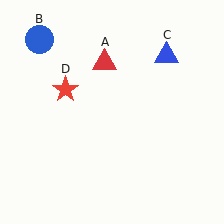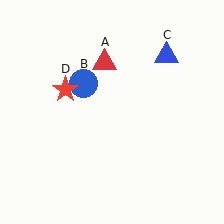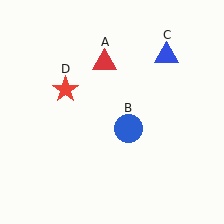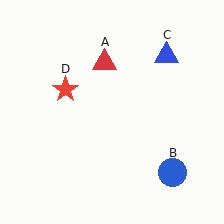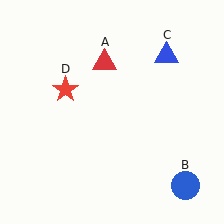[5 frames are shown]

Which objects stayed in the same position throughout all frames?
Red triangle (object A) and blue triangle (object C) and red star (object D) remained stationary.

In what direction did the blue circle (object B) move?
The blue circle (object B) moved down and to the right.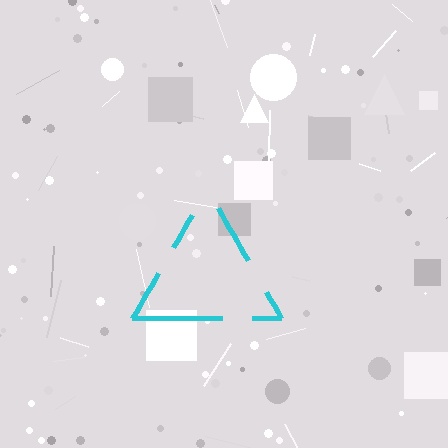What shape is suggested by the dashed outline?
The dashed outline suggests a triangle.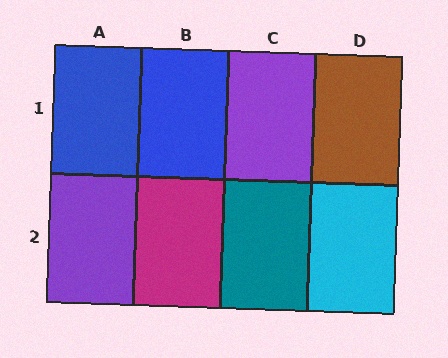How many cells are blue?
2 cells are blue.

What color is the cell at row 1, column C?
Purple.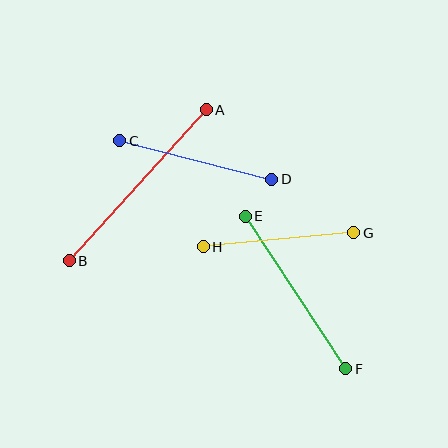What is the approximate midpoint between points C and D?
The midpoint is at approximately (196, 160) pixels.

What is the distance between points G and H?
The distance is approximately 151 pixels.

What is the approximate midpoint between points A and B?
The midpoint is at approximately (138, 185) pixels.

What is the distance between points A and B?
The distance is approximately 204 pixels.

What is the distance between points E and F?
The distance is approximately 182 pixels.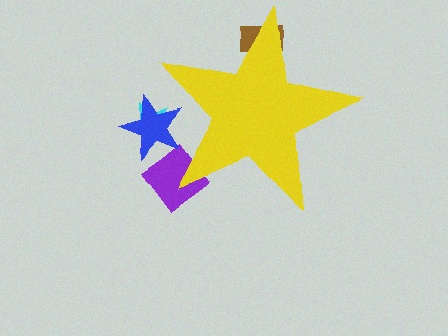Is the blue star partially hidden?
Yes, the blue star is partially hidden behind the yellow star.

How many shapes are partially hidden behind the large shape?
4 shapes are partially hidden.